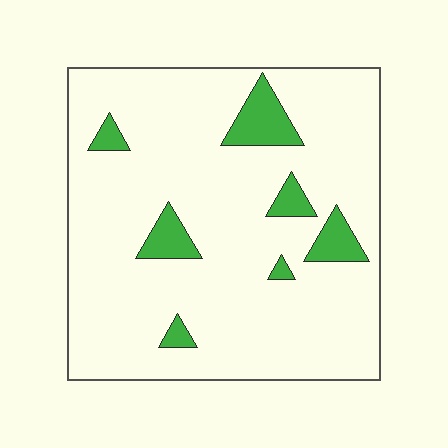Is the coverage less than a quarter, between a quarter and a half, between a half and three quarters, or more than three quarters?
Less than a quarter.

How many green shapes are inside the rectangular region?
7.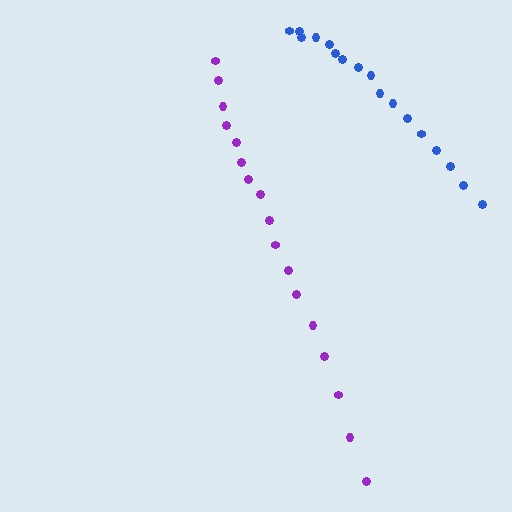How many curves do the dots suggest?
There are 2 distinct paths.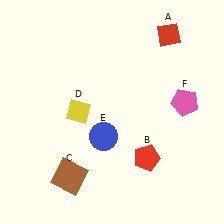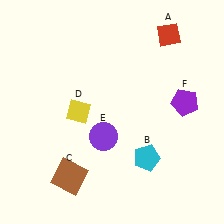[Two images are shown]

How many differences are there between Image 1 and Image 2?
There are 3 differences between the two images.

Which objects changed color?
B changed from red to cyan. E changed from blue to purple. F changed from pink to purple.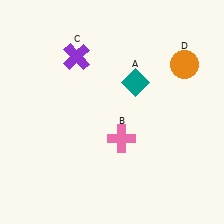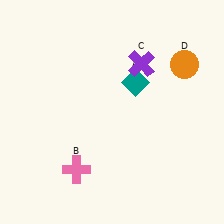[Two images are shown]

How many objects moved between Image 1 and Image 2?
2 objects moved between the two images.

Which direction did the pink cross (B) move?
The pink cross (B) moved left.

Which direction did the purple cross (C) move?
The purple cross (C) moved right.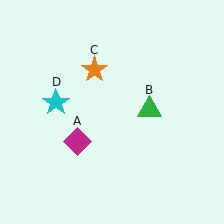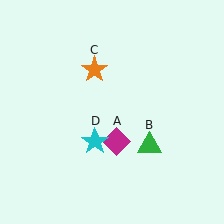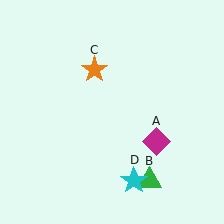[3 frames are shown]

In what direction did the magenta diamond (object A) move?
The magenta diamond (object A) moved right.